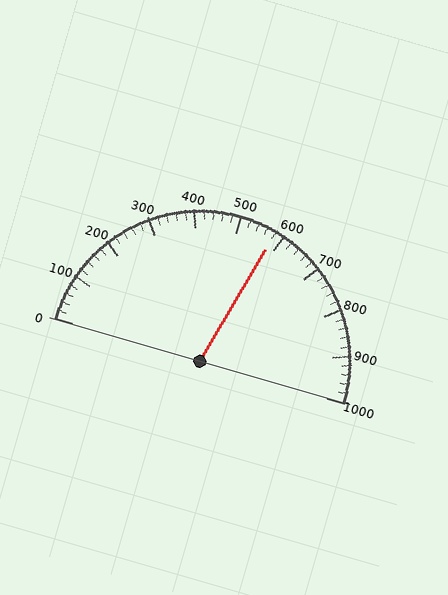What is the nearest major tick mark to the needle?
The nearest major tick mark is 600.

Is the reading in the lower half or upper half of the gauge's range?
The reading is in the upper half of the range (0 to 1000).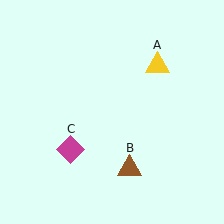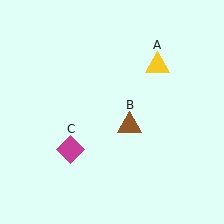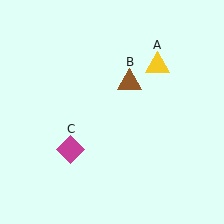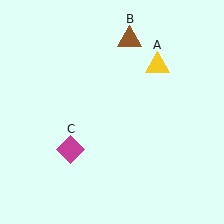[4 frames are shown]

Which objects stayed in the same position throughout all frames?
Yellow triangle (object A) and magenta diamond (object C) remained stationary.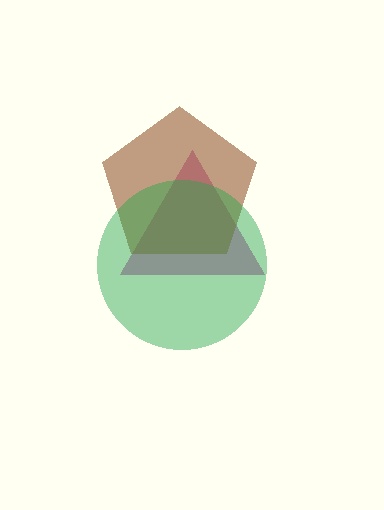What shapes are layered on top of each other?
The layered shapes are: a magenta triangle, a brown pentagon, a green circle.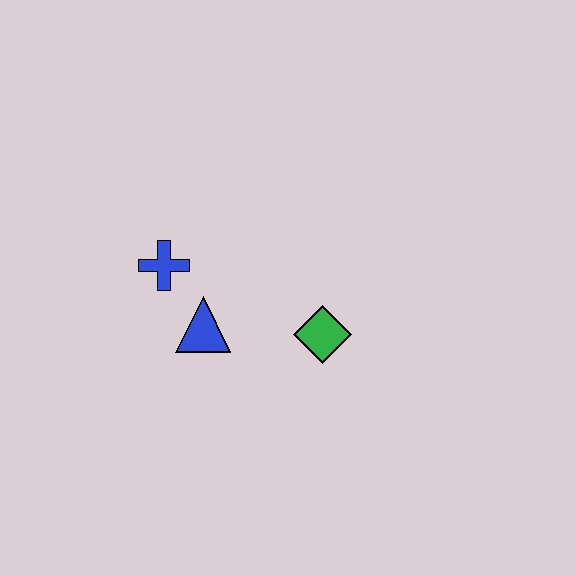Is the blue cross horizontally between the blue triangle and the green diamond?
No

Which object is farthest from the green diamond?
The blue cross is farthest from the green diamond.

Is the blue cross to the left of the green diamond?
Yes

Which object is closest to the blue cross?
The blue triangle is closest to the blue cross.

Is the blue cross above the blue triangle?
Yes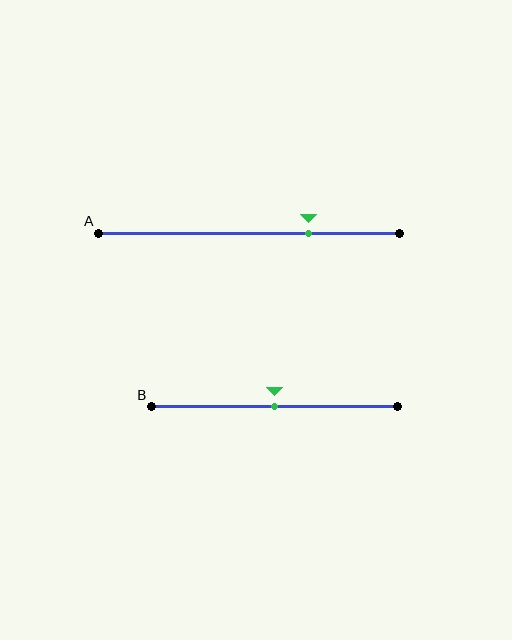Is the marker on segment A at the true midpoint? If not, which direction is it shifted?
No, the marker on segment A is shifted to the right by about 20% of the segment length.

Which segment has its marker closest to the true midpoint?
Segment B has its marker closest to the true midpoint.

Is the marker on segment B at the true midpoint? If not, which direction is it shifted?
Yes, the marker on segment B is at the true midpoint.